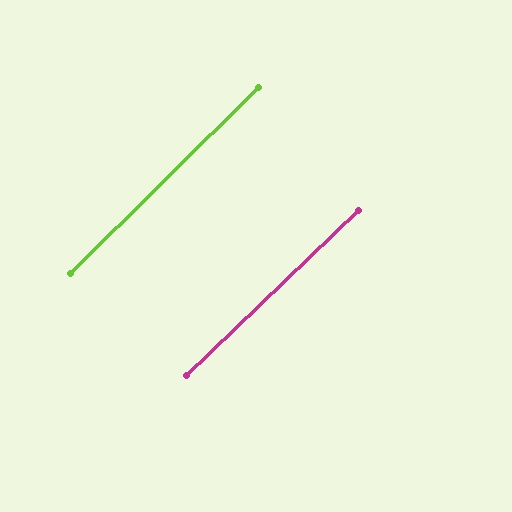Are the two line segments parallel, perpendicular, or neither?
Parallel — their directions differ by only 1.0°.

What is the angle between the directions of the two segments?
Approximately 1 degree.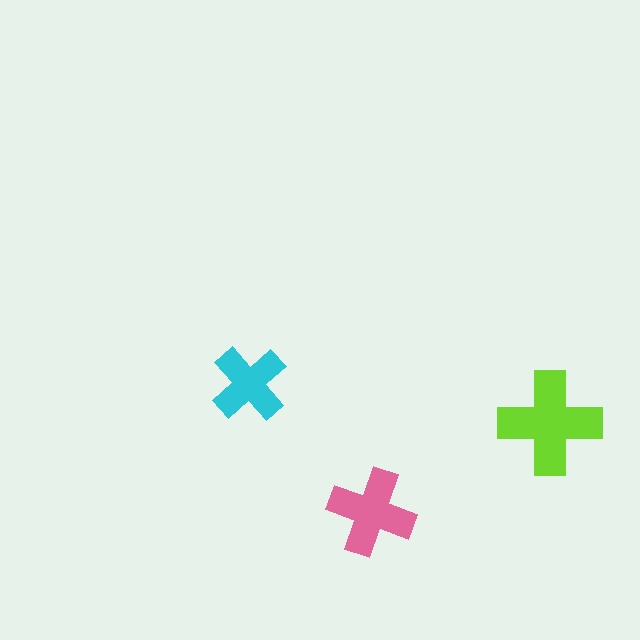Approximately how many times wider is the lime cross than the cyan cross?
About 1.5 times wider.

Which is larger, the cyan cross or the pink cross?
The pink one.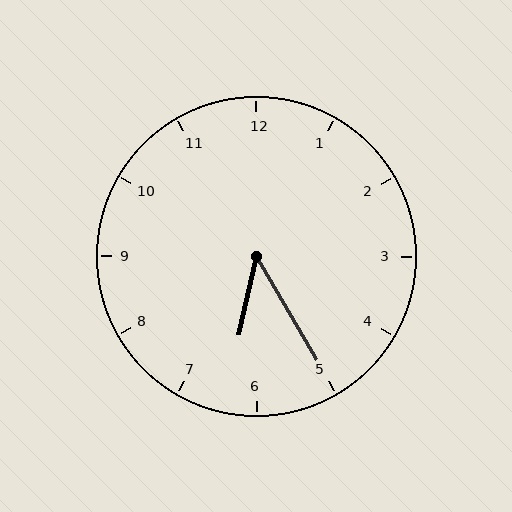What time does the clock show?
6:25.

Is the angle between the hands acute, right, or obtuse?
It is acute.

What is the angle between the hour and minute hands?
Approximately 42 degrees.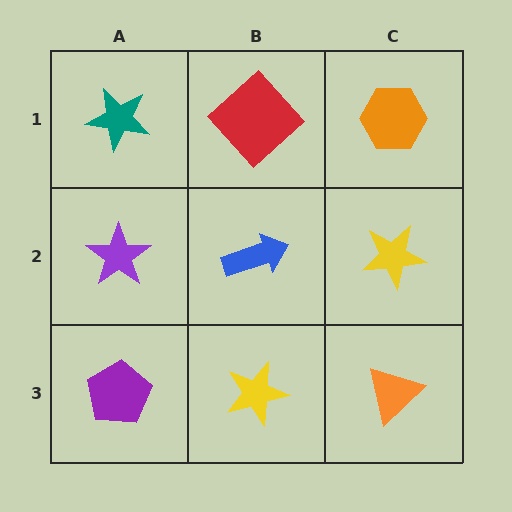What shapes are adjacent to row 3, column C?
A yellow star (row 2, column C), a yellow star (row 3, column B).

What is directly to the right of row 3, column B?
An orange triangle.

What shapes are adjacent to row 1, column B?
A blue arrow (row 2, column B), a teal star (row 1, column A), an orange hexagon (row 1, column C).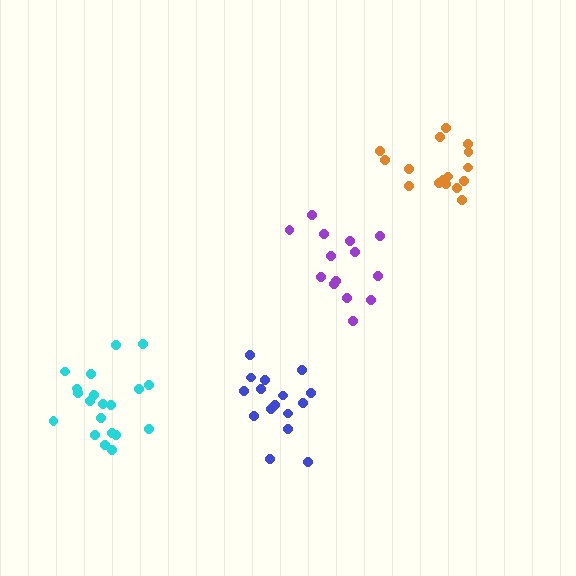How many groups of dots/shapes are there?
There are 4 groups.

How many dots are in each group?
Group 1: 16 dots, Group 2: 20 dots, Group 3: 14 dots, Group 4: 16 dots (66 total).